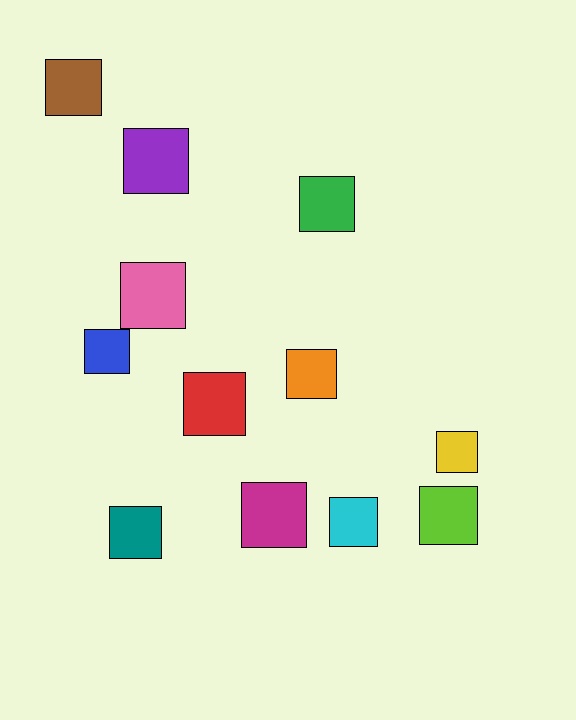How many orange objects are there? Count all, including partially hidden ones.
There is 1 orange object.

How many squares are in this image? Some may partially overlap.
There are 12 squares.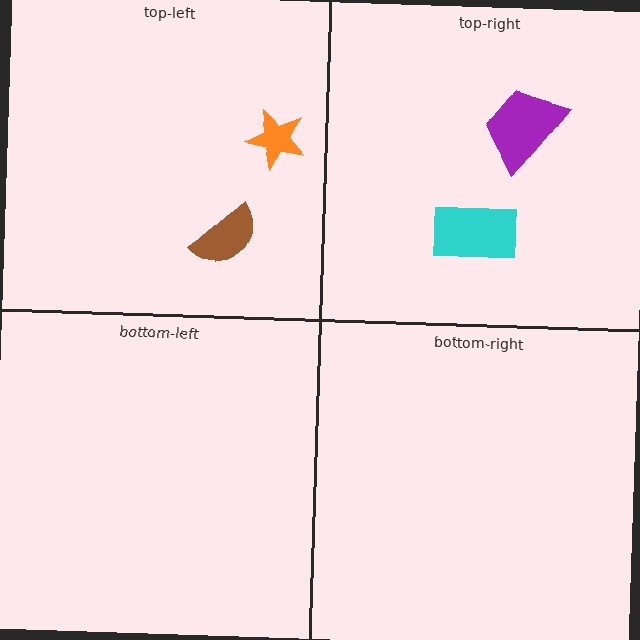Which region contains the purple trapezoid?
The top-right region.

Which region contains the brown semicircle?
The top-left region.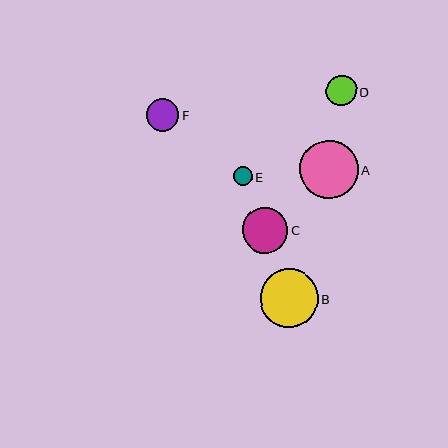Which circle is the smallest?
Circle E is the smallest with a size of approximately 19 pixels.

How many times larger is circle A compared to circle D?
Circle A is approximately 1.9 times the size of circle D.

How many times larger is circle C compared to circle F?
Circle C is approximately 1.4 times the size of circle F.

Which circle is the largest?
Circle A is the largest with a size of approximately 58 pixels.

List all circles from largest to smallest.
From largest to smallest: A, B, C, F, D, E.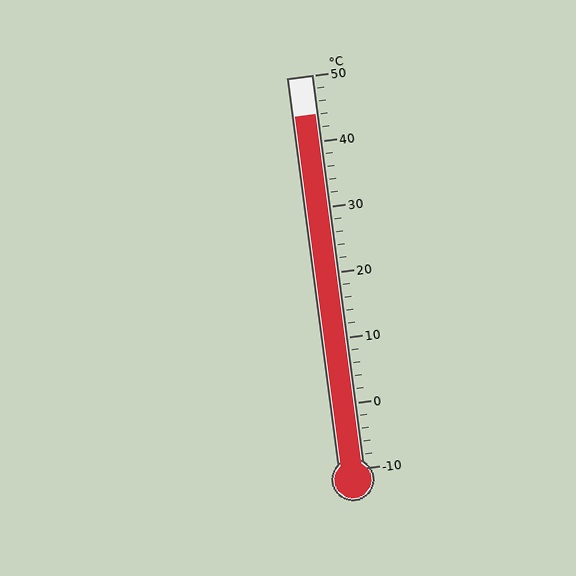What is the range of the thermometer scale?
The thermometer scale ranges from -10°C to 50°C.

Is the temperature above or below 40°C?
The temperature is above 40°C.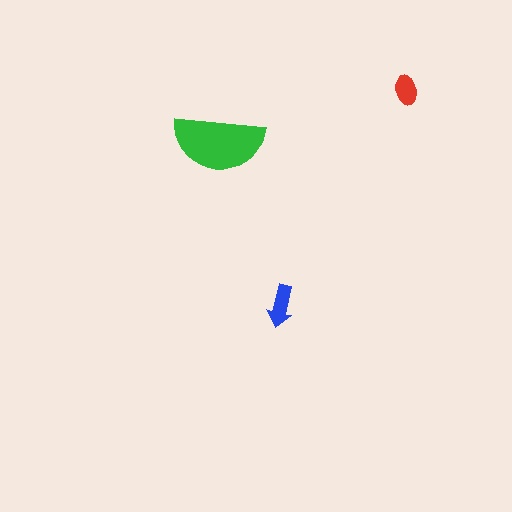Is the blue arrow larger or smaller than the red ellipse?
Larger.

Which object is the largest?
The green semicircle.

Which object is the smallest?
The red ellipse.